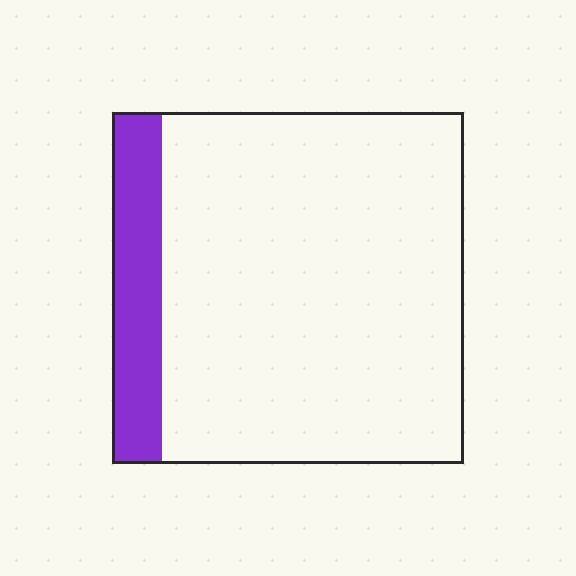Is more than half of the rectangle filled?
No.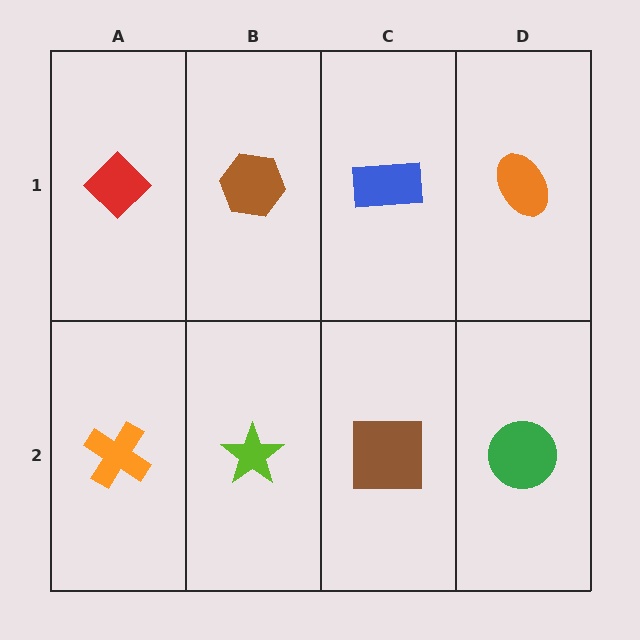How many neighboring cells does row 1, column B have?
3.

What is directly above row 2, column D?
An orange ellipse.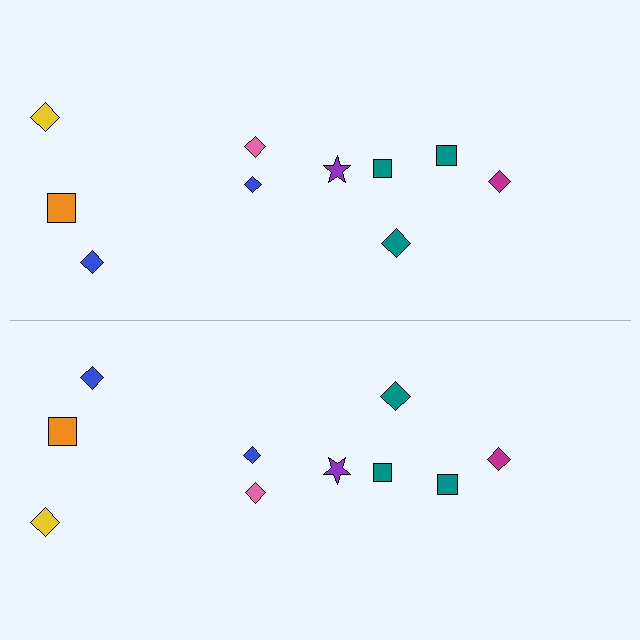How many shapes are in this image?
There are 20 shapes in this image.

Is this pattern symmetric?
Yes, this pattern has bilateral (reflection) symmetry.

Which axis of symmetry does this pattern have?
The pattern has a horizontal axis of symmetry running through the center of the image.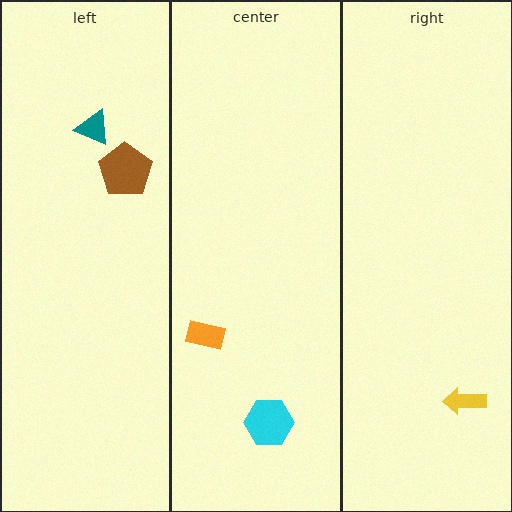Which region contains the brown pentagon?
The left region.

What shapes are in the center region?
The orange rectangle, the cyan hexagon.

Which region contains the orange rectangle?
The center region.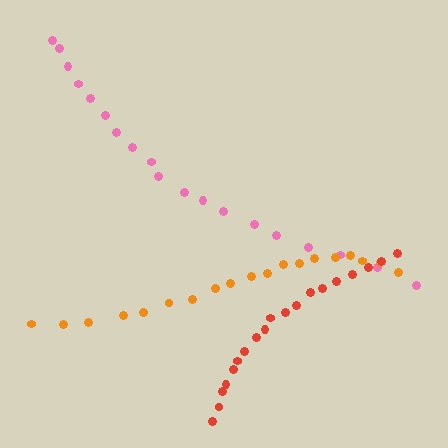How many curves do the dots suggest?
There are 3 distinct paths.